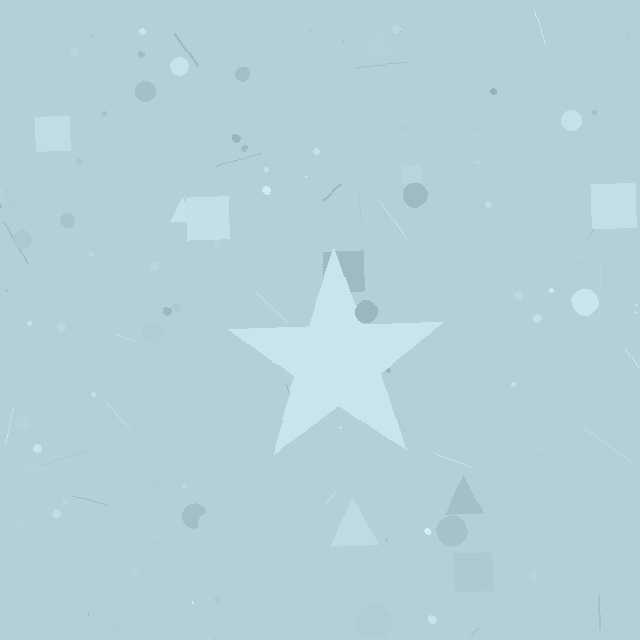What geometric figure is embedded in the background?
A star is embedded in the background.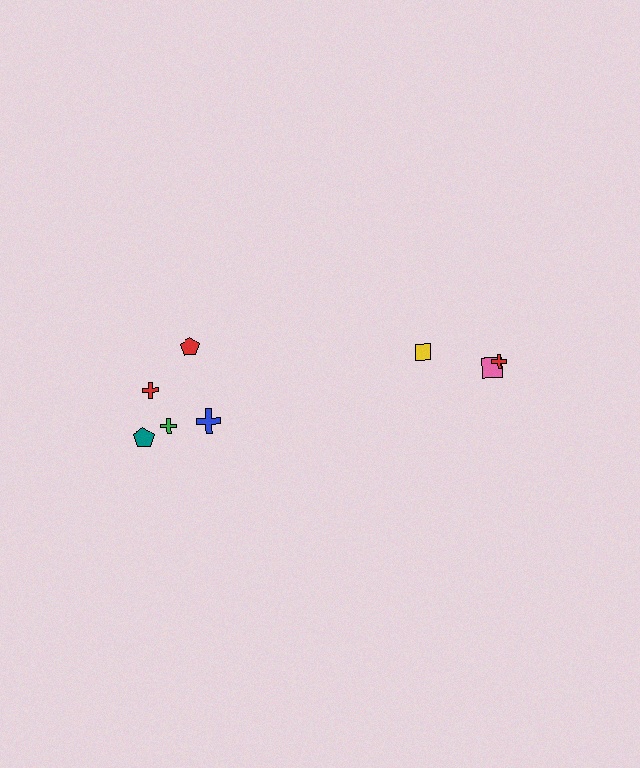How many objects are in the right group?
There are 3 objects.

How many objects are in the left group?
There are 5 objects.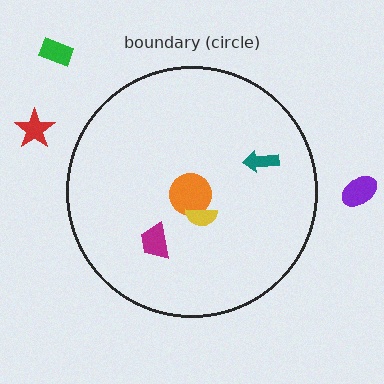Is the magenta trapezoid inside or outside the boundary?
Inside.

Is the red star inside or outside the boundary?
Outside.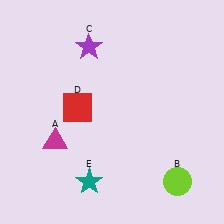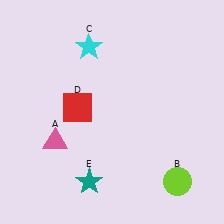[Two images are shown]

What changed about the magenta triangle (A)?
In Image 1, A is magenta. In Image 2, it changed to pink.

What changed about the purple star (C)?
In Image 1, C is purple. In Image 2, it changed to cyan.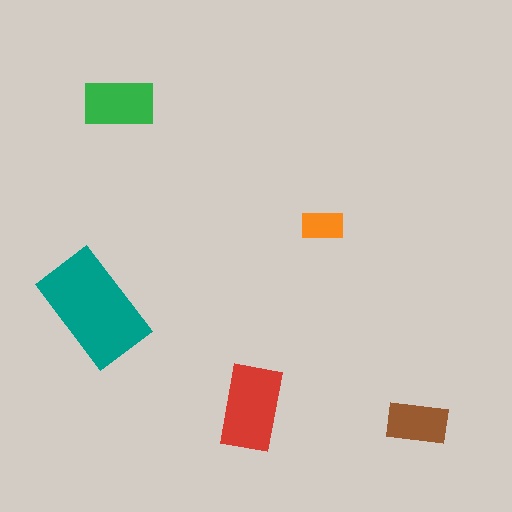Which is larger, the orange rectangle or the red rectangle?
The red one.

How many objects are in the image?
There are 5 objects in the image.